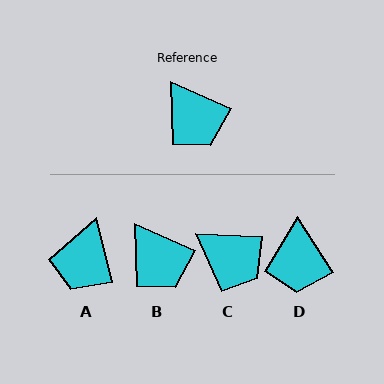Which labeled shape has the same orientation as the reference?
B.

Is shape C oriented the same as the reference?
No, it is off by about 22 degrees.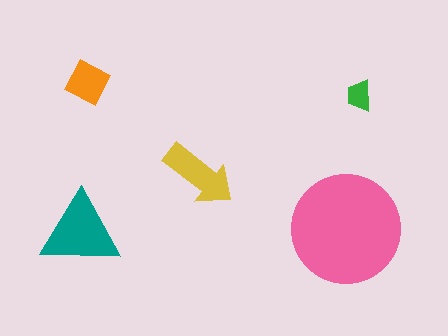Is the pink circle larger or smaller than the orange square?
Larger.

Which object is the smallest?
The green trapezoid.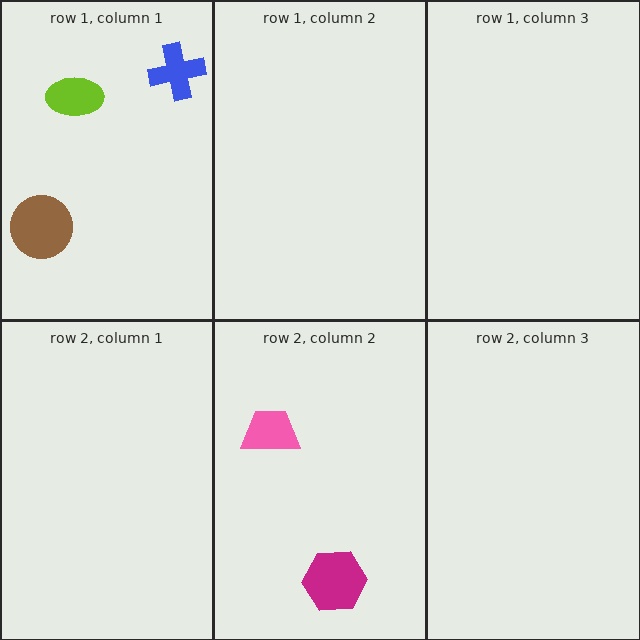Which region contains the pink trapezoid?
The row 2, column 2 region.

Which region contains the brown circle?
The row 1, column 1 region.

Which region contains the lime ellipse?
The row 1, column 1 region.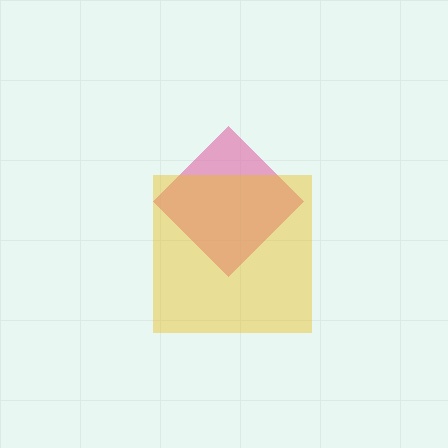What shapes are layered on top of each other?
The layered shapes are: a pink diamond, a yellow square.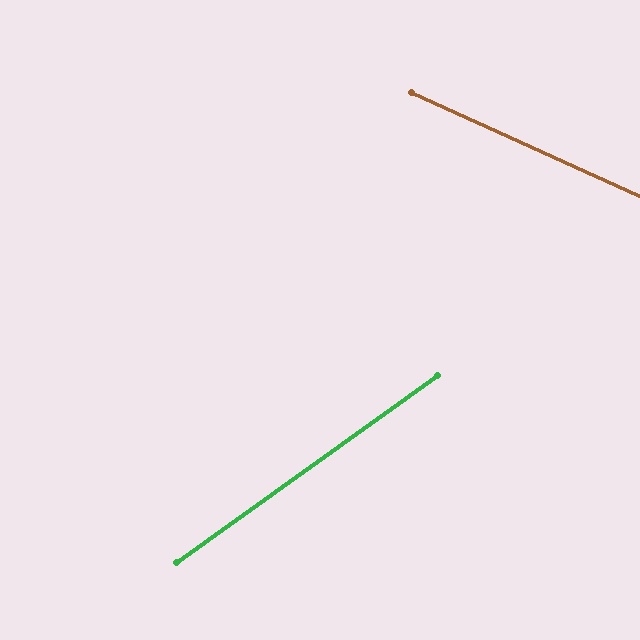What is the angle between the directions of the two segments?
Approximately 60 degrees.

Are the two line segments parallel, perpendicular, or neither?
Neither parallel nor perpendicular — they differ by about 60°.